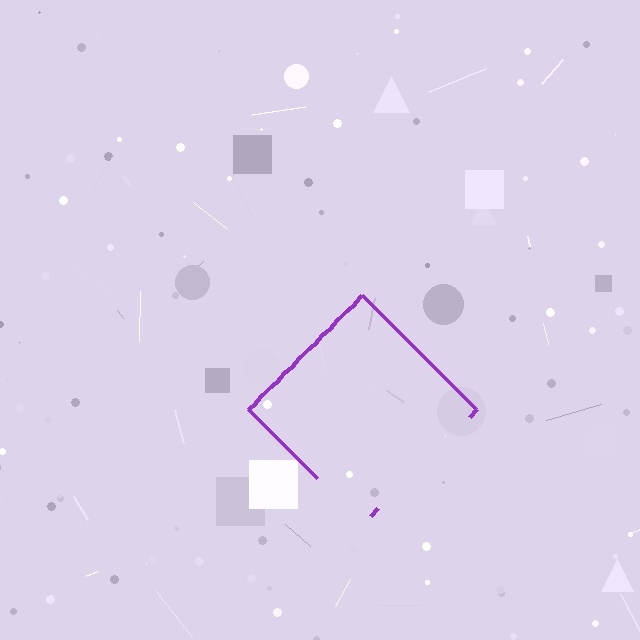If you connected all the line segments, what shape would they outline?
They would outline a diamond.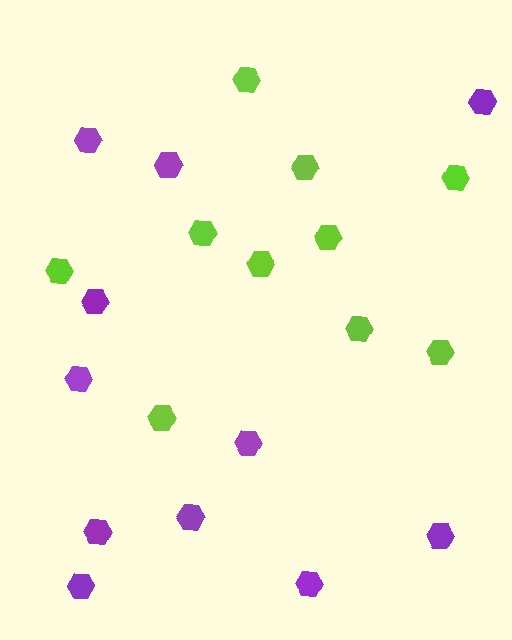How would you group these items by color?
There are 2 groups: one group of lime hexagons (10) and one group of purple hexagons (11).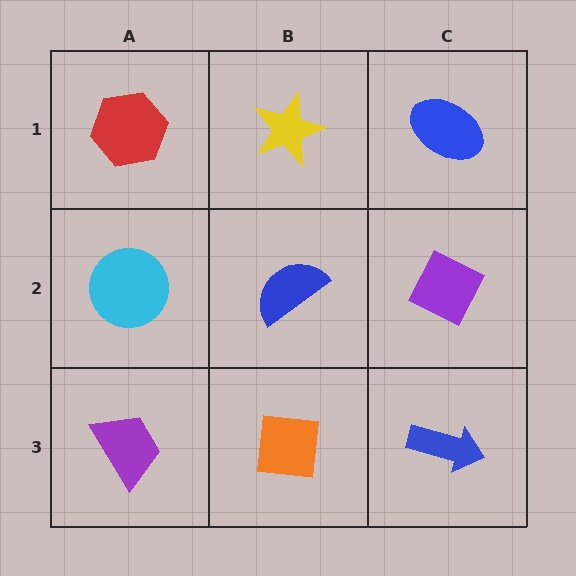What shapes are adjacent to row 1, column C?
A purple diamond (row 2, column C), a yellow star (row 1, column B).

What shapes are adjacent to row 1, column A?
A cyan circle (row 2, column A), a yellow star (row 1, column B).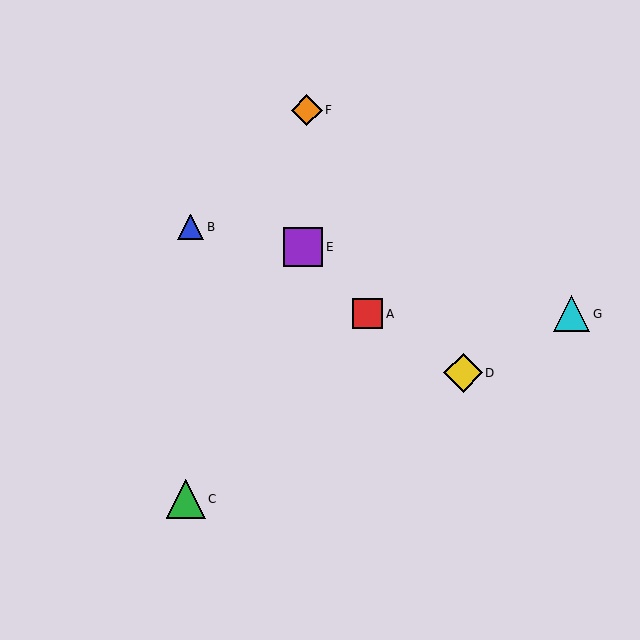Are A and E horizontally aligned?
No, A is at y≈314 and E is at y≈247.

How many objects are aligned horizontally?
2 objects (A, G) are aligned horizontally.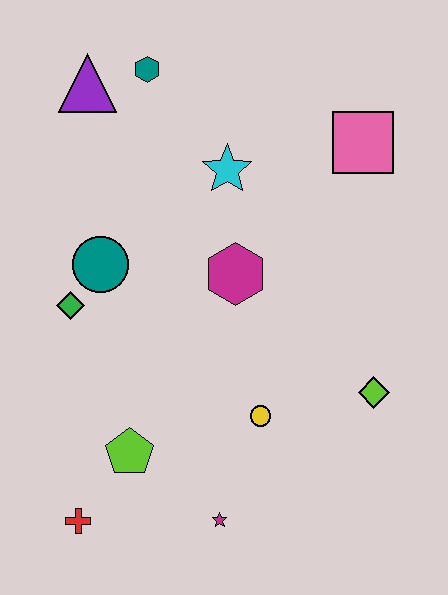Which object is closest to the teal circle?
The green diamond is closest to the teal circle.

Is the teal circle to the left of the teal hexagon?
Yes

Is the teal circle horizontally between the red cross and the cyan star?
Yes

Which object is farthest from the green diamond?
The pink square is farthest from the green diamond.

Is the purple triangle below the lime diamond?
No